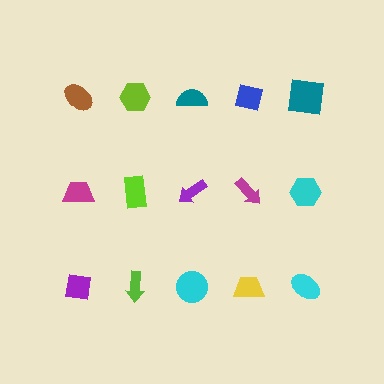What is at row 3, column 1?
A purple square.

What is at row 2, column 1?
A magenta trapezoid.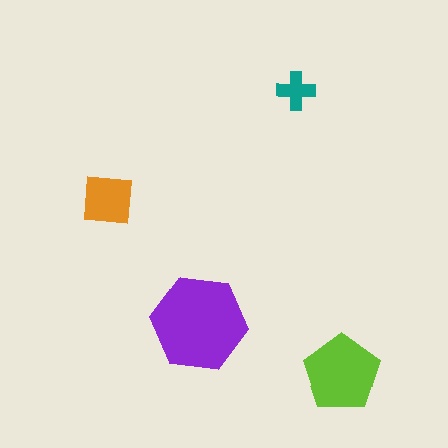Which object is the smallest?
The teal cross.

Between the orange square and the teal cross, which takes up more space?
The orange square.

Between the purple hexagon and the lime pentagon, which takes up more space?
The purple hexagon.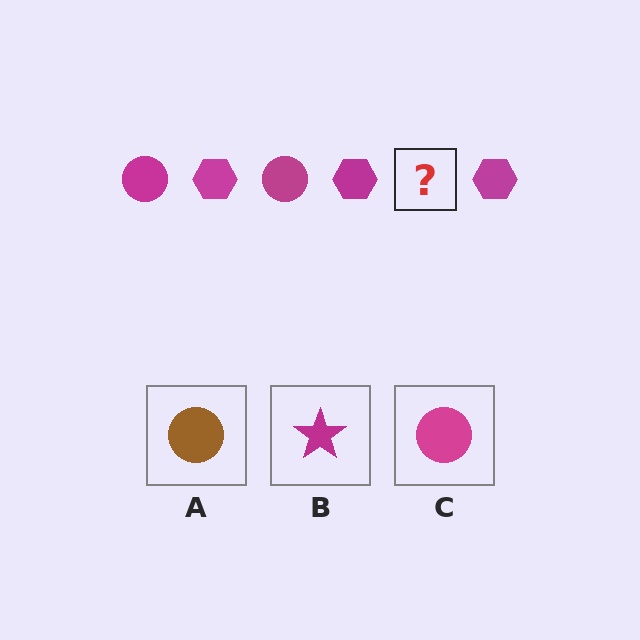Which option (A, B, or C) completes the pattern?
C.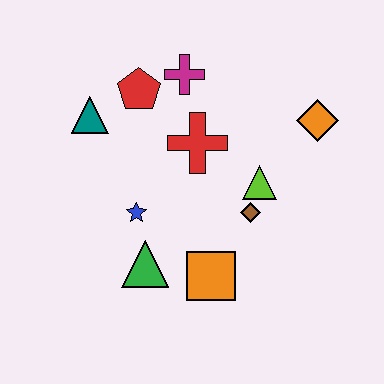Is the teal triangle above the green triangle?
Yes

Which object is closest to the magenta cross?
The red pentagon is closest to the magenta cross.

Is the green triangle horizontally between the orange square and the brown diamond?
No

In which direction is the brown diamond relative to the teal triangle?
The brown diamond is to the right of the teal triangle.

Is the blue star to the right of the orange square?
No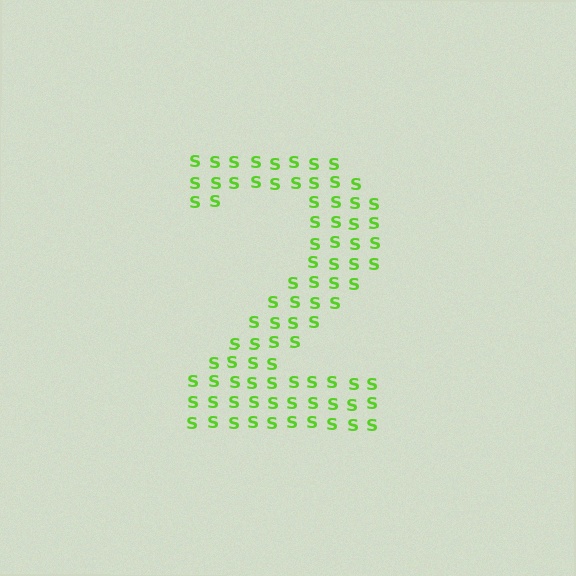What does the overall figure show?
The overall figure shows the digit 2.